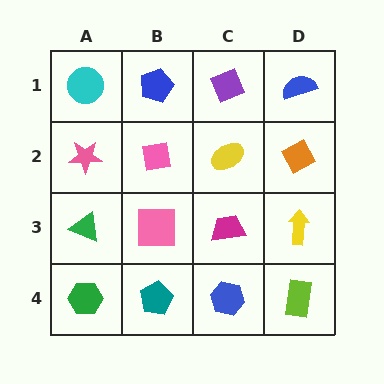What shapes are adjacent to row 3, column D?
An orange diamond (row 2, column D), a lime rectangle (row 4, column D), a magenta trapezoid (row 3, column C).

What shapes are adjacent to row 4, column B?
A pink square (row 3, column B), a green hexagon (row 4, column A), a blue hexagon (row 4, column C).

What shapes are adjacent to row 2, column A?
A cyan circle (row 1, column A), a green triangle (row 3, column A), a pink square (row 2, column B).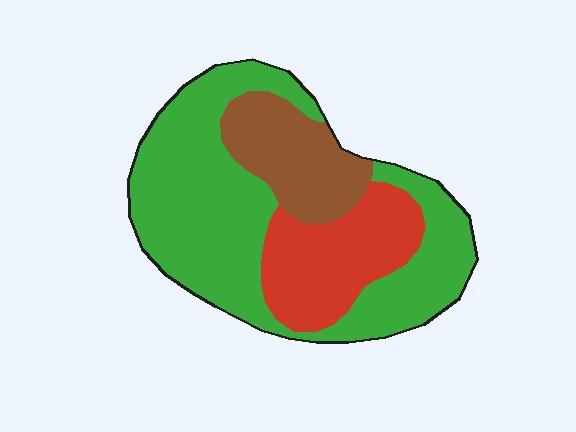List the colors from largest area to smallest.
From largest to smallest: green, red, brown.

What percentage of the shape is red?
Red covers about 25% of the shape.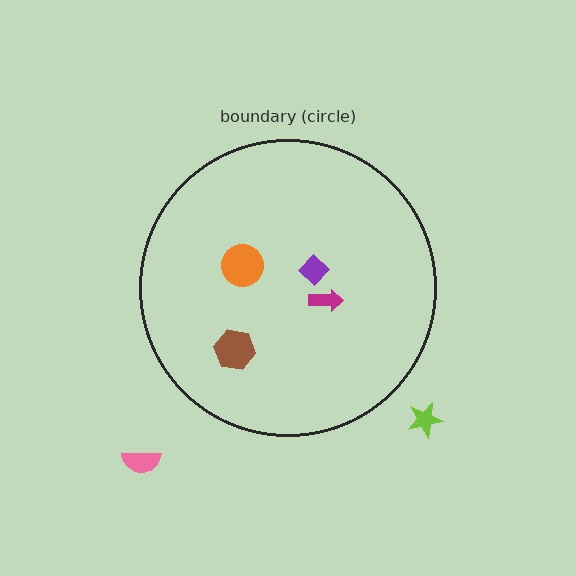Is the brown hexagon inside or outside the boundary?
Inside.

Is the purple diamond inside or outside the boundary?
Inside.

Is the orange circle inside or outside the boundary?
Inside.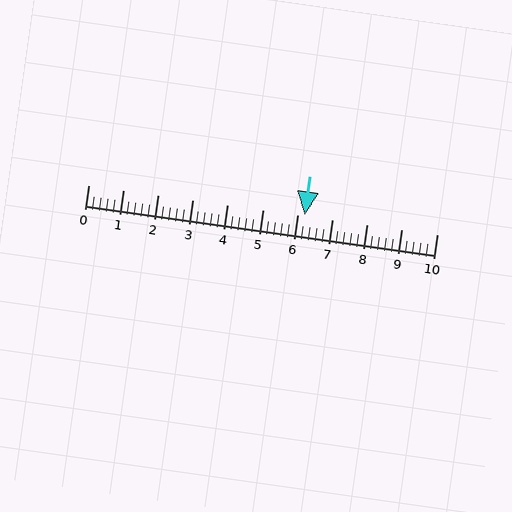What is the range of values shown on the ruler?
The ruler shows values from 0 to 10.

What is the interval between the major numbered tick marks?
The major tick marks are spaced 1 units apart.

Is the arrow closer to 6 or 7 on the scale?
The arrow is closer to 6.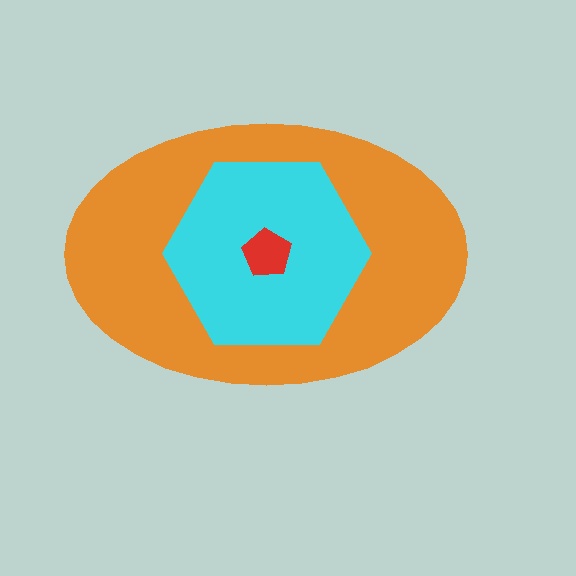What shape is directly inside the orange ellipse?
The cyan hexagon.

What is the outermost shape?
The orange ellipse.